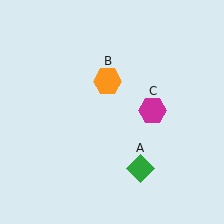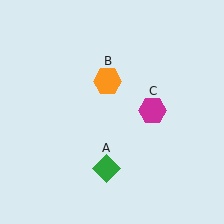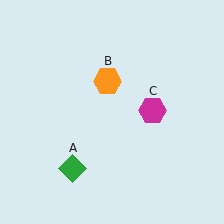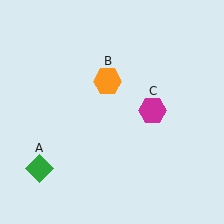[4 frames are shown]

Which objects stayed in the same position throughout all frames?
Orange hexagon (object B) and magenta hexagon (object C) remained stationary.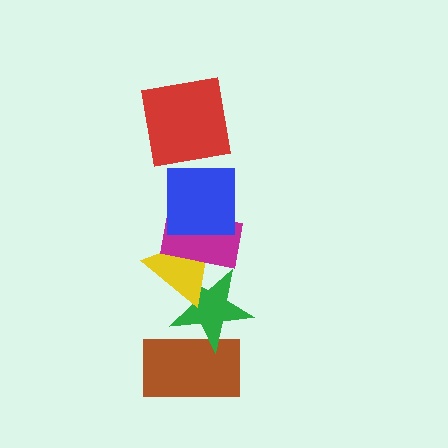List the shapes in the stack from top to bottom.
From top to bottom: the red square, the blue square, the magenta rectangle, the yellow triangle, the green star, the brown rectangle.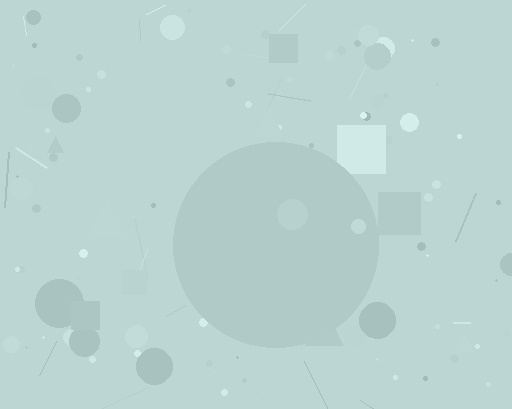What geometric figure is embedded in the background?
A circle is embedded in the background.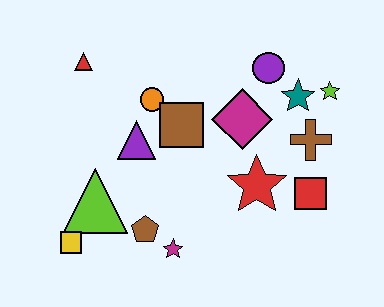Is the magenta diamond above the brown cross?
Yes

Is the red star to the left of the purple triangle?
No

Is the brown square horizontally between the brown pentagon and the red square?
Yes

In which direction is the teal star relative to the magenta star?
The teal star is above the magenta star.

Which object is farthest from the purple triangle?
The lime star is farthest from the purple triangle.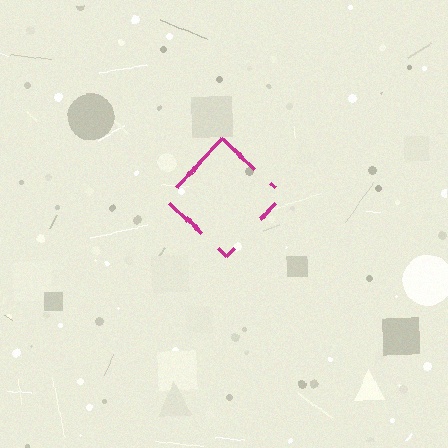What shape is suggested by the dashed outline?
The dashed outline suggests a diamond.